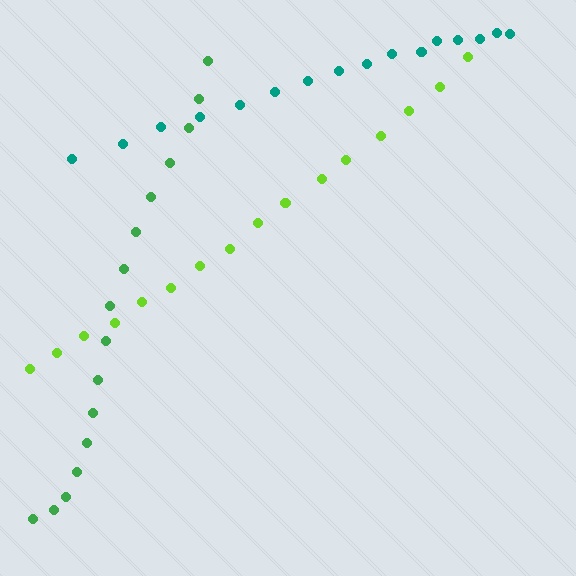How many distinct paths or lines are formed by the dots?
There are 3 distinct paths.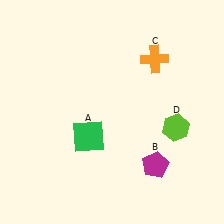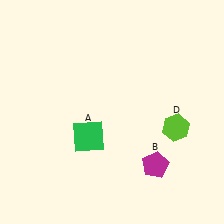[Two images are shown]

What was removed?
The orange cross (C) was removed in Image 2.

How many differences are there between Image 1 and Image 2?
There is 1 difference between the two images.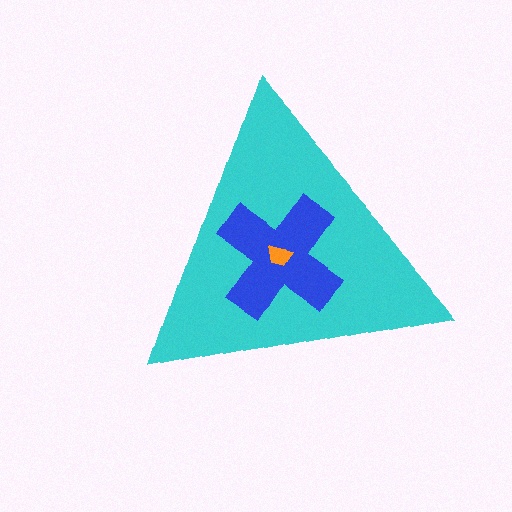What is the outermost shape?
The cyan triangle.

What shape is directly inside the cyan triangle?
The blue cross.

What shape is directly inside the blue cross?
The orange trapezoid.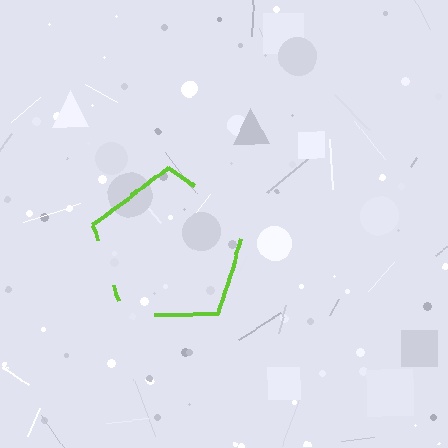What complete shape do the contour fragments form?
The contour fragments form a pentagon.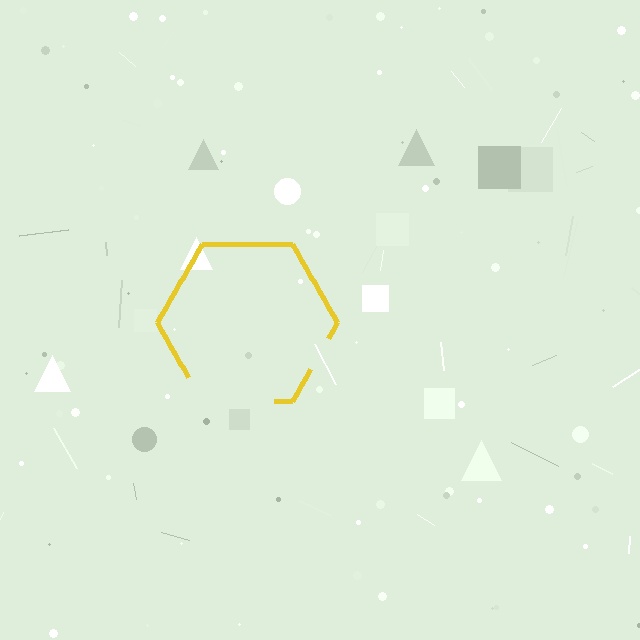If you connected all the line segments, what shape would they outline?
They would outline a hexagon.